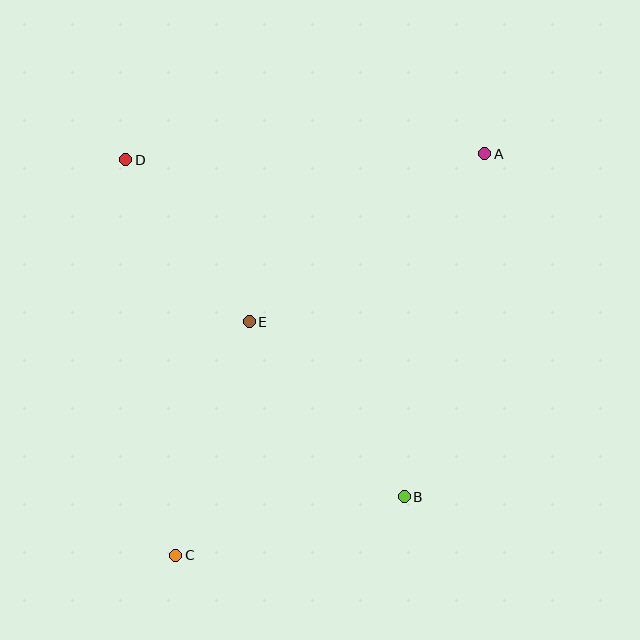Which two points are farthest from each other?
Points A and C are farthest from each other.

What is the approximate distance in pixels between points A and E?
The distance between A and E is approximately 289 pixels.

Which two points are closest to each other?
Points D and E are closest to each other.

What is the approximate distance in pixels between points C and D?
The distance between C and D is approximately 398 pixels.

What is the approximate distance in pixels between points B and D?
The distance between B and D is approximately 437 pixels.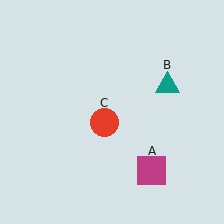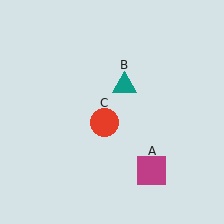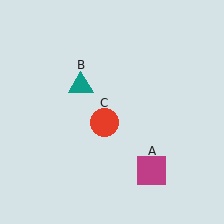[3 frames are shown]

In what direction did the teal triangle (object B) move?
The teal triangle (object B) moved left.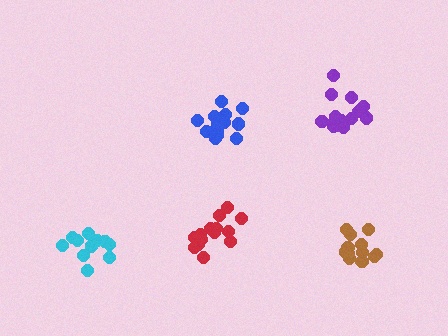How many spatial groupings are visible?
There are 5 spatial groupings.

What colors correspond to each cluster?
The clusters are colored: blue, red, purple, cyan, brown.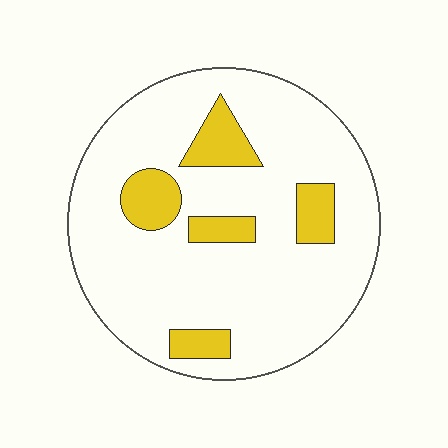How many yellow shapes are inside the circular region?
5.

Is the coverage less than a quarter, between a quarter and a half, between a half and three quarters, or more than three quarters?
Less than a quarter.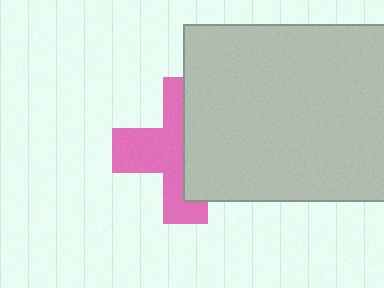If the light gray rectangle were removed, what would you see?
You would see the complete pink cross.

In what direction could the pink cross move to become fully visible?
The pink cross could move left. That would shift it out from behind the light gray rectangle entirely.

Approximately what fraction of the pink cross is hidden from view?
Roughly 48% of the pink cross is hidden behind the light gray rectangle.